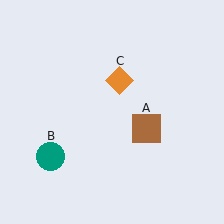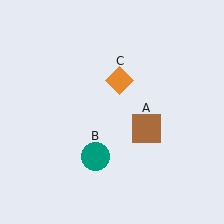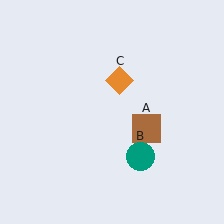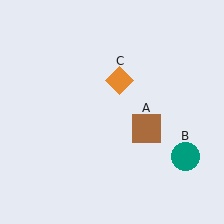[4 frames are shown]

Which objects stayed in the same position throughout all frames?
Brown square (object A) and orange diamond (object C) remained stationary.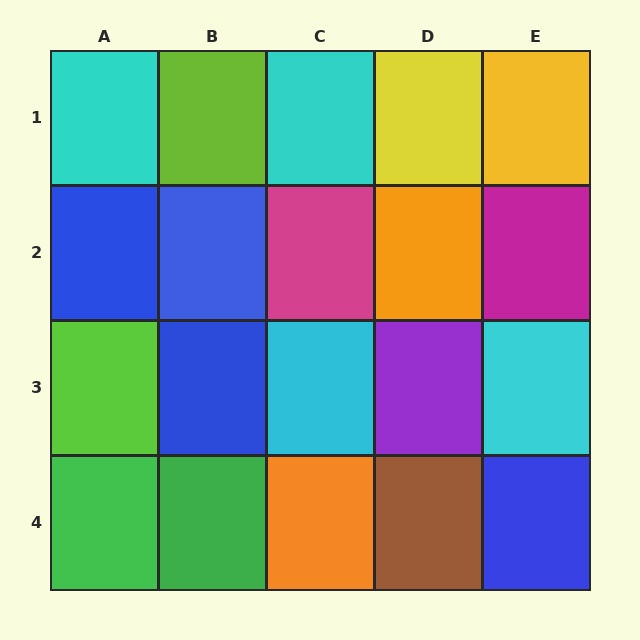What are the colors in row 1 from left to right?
Cyan, lime, cyan, yellow, yellow.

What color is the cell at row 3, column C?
Cyan.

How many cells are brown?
1 cell is brown.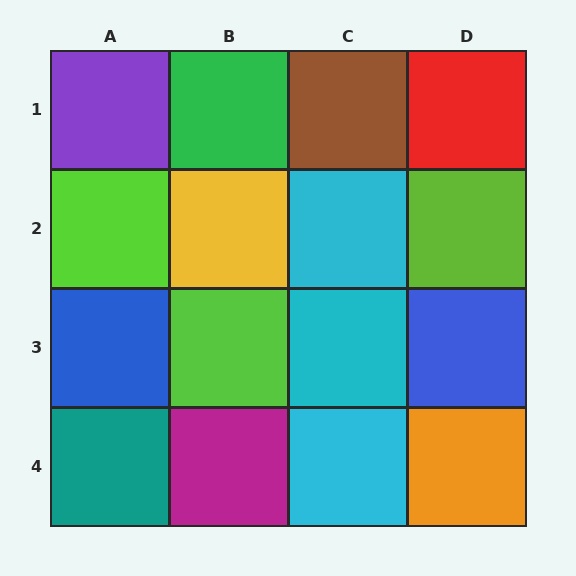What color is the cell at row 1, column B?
Green.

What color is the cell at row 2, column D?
Lime.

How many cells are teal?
1 cell is teal.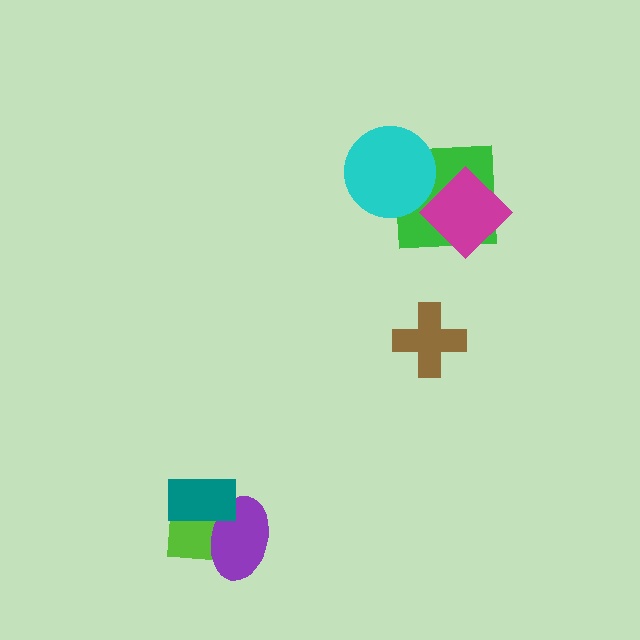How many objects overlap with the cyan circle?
1 object overlaps with the cyan circle.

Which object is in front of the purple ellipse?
The teal rectangle is in front of the purple ellipse.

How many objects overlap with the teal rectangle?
2 objects overlap with the teal rectangle.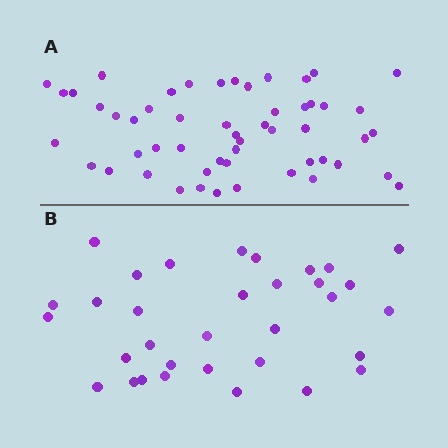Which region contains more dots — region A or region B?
Region A (the top region) has more dots.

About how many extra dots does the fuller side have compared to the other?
Region A has approximately 20 more dots than region B.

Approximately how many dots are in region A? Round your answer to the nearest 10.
About 50 dots. (The exact count is 53, which rounds to 50.)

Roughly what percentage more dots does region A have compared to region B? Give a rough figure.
About 60% more.